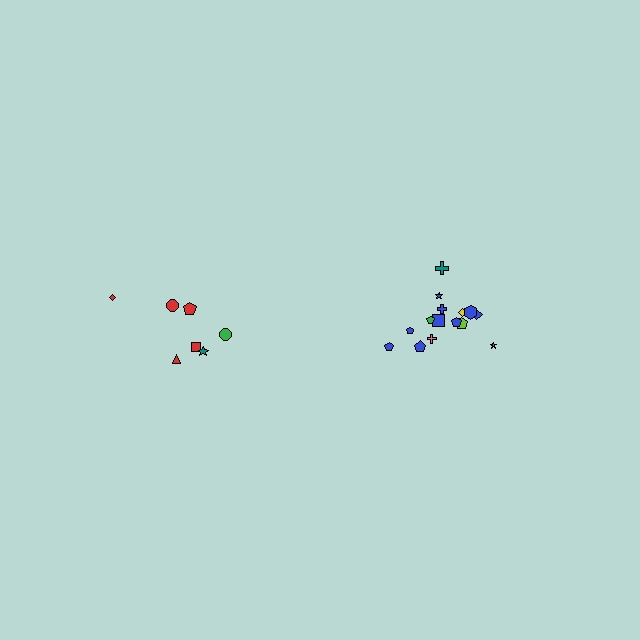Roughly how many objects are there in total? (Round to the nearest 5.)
Roughly 20 objects in total.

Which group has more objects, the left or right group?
The right group.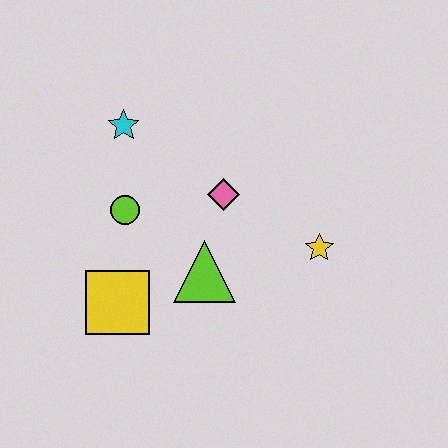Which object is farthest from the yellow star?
The cyan star is farthest from the yellow star.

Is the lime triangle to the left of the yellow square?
No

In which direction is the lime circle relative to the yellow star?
The lime circle is to the left of the yellow star.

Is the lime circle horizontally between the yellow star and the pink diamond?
No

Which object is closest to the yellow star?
The pink diamond is closest to the yellow star.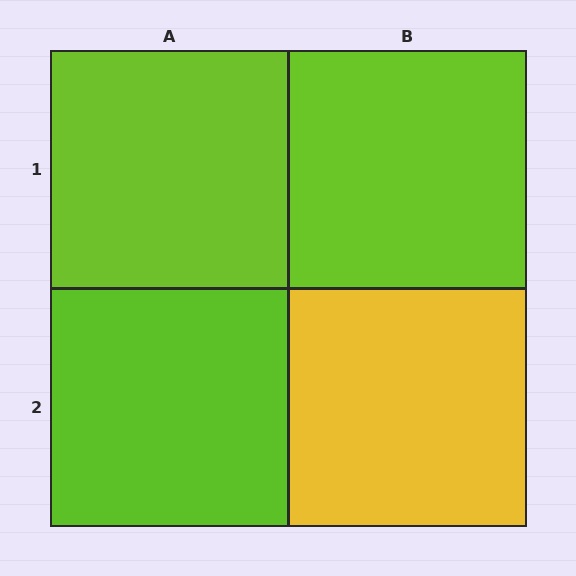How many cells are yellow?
1 cell is yellow.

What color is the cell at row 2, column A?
Lime.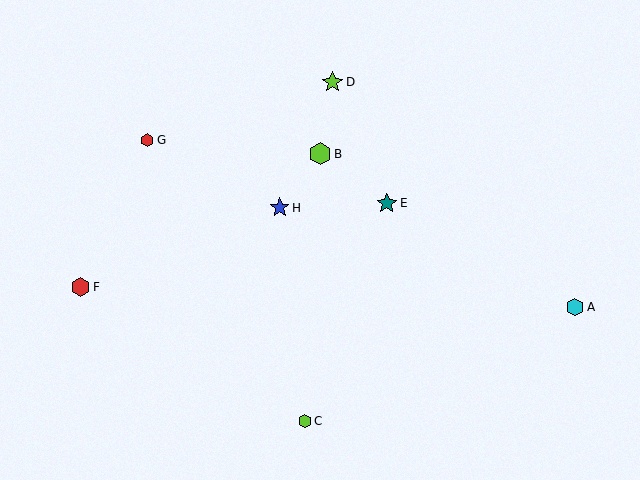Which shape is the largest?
The lime hexagon (labeled B) is the largest.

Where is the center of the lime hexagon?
The center of the lime hexagon is at (320, 154).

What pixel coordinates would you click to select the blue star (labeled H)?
Click at (280, 208) to select the blue star H.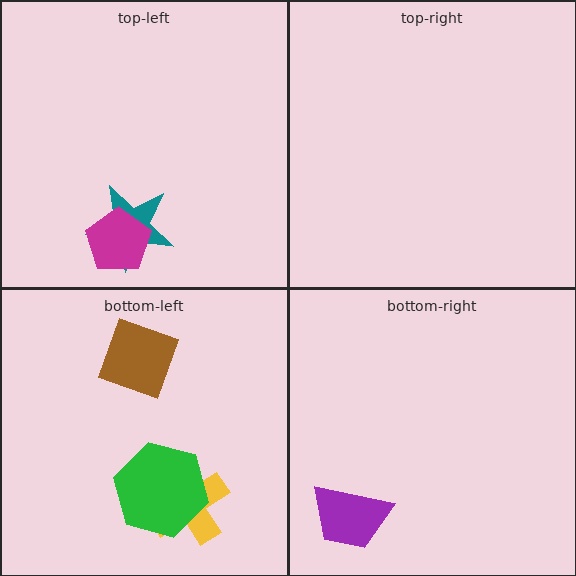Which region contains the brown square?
The bottom-left region.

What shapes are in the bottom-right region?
The purple trapezoid.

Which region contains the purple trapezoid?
The bottom-right region.